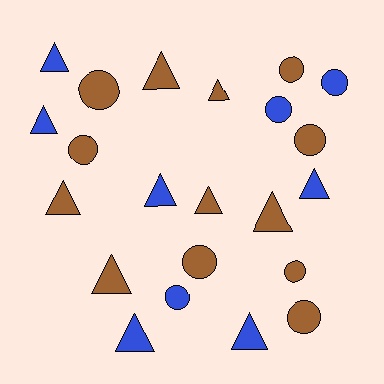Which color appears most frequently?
Brown, with 13 objects.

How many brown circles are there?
There are 7 brown circles.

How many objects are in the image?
There are 22 objects.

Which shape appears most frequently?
Triangle, with 12 objects.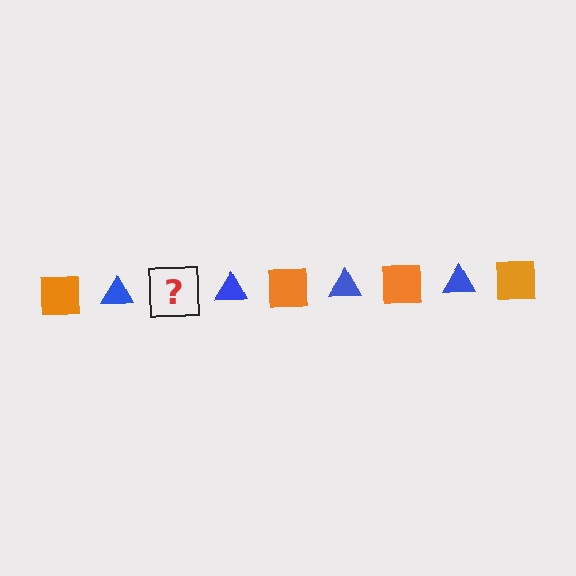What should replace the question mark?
The question mark should be replaced with an orange square.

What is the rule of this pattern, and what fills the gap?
The rule is that the pattern alternates between orange square and blue triangle. The gap should be filled with an orange square.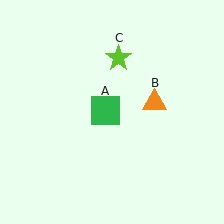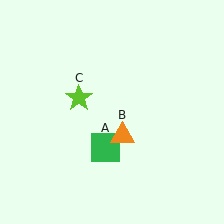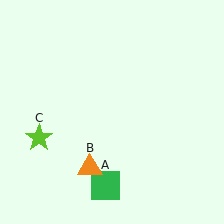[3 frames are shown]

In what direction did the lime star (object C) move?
The lime star (object C) moved down and to the left.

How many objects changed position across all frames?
3 objects changed position: green square (object A), orange triangle (object B), lime star (object C).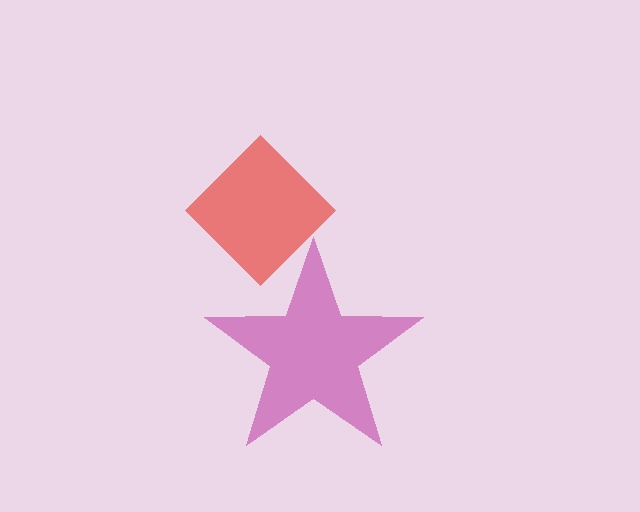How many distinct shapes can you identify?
There are 2 distinct shapes: a red diamond, a magenta star.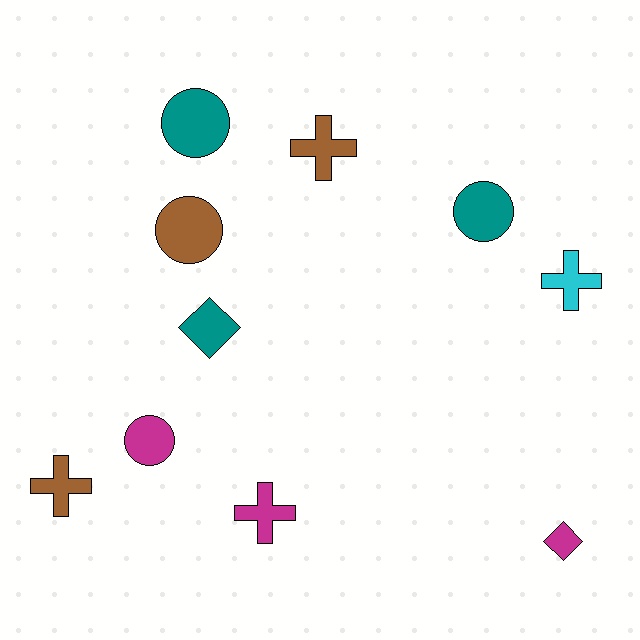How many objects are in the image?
There are 10 objects.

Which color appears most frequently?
Teal, with 3 objects.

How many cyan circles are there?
There are no cyan circles.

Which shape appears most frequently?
Circle, with 4 objects.